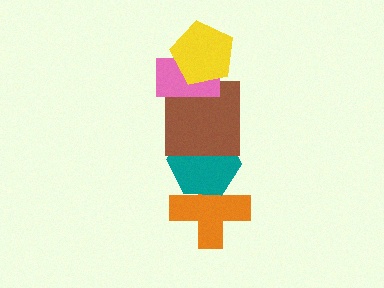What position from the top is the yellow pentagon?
The yellow pentagon is 1st from the top.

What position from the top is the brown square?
The brown square is 3rd from the top.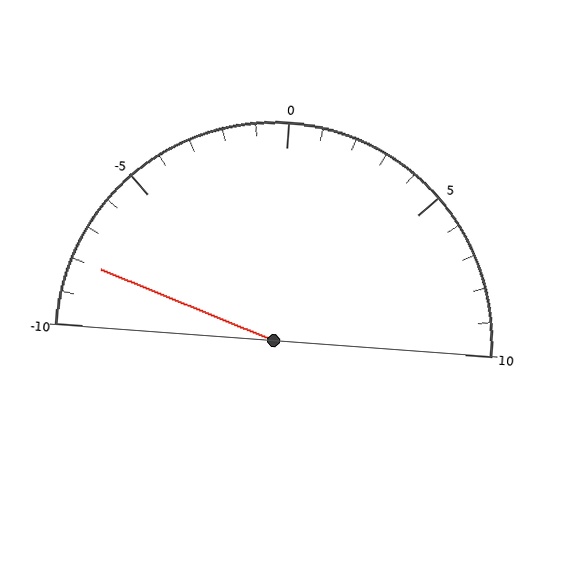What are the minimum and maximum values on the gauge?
The gauge ranges from -10 to 10.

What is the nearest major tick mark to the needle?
The nearest major tick mark is -10.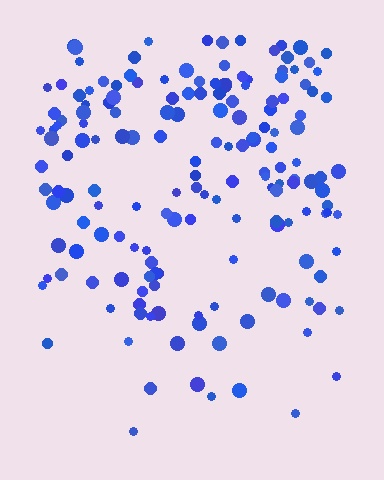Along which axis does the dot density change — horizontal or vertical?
Vertical.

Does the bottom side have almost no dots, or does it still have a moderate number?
Still a moderate number, just noticeably fewer than the top.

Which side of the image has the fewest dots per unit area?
The bottom.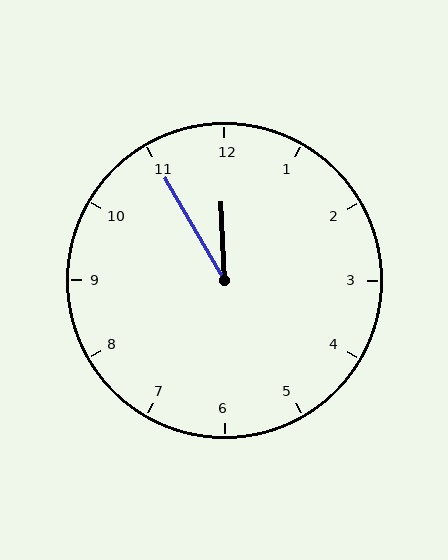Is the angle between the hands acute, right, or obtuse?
It is acute.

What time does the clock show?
11:55.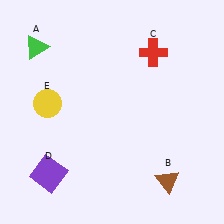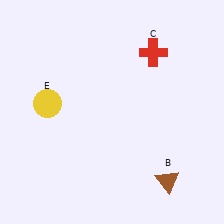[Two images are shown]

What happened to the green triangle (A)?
The green triangle (A) was removed in Image 2. It was in the top-left area of Image 1.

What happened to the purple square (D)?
The purple square (D) was removed in Image 2. It was in the bottom-left area of Image 1.